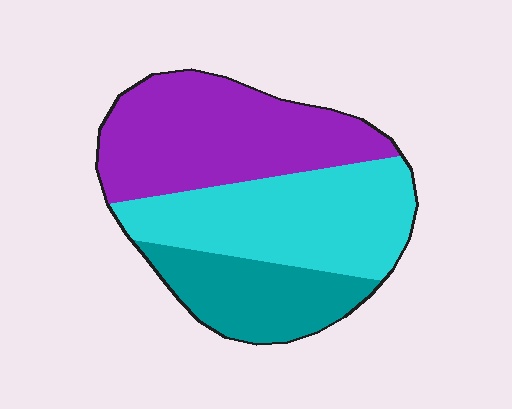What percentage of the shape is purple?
Purple takes up about two fifths (2/5) of the shape.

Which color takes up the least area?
Teal, at roughly 20%.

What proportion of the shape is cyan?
Cyan takes up about three eighths (3/8) of the shape.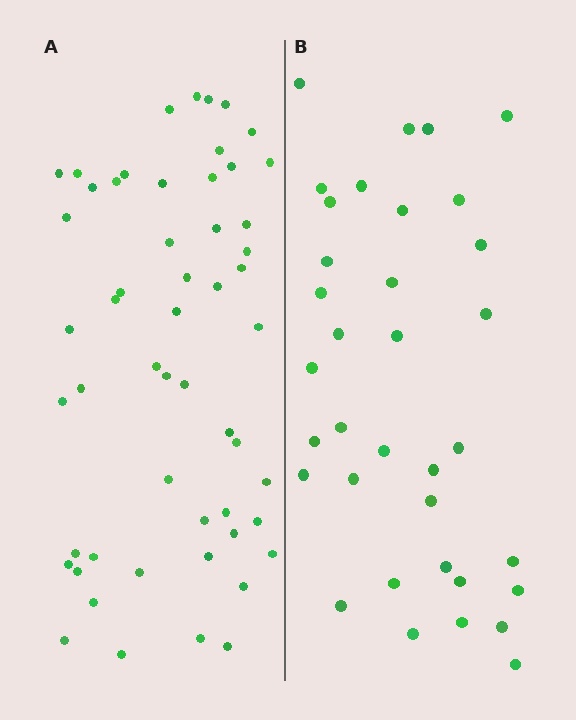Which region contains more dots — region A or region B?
Region A (the left region) has more dots.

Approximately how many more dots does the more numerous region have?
Region A has approximately 20 more dots than region B.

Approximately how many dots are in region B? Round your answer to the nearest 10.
About 40 dots. (The exact count is 35, which rounds to 40.)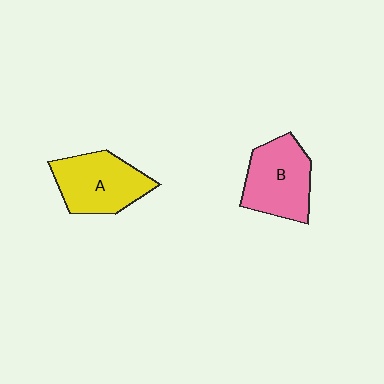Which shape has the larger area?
Shape A (yellow).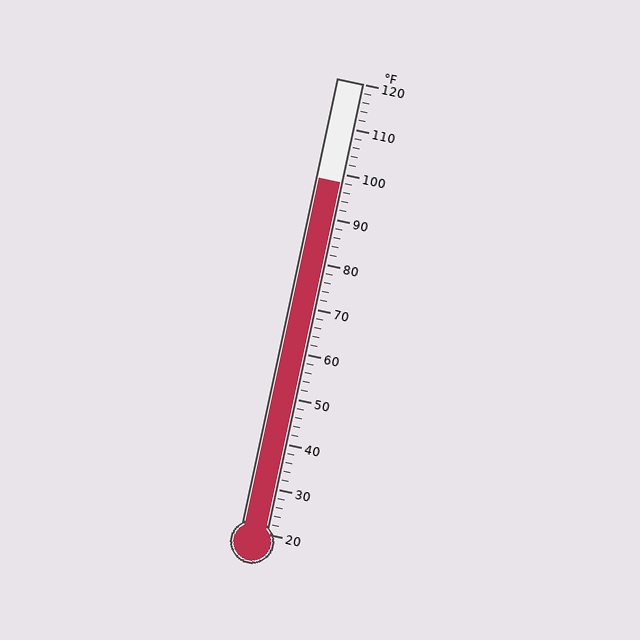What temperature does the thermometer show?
The thermometer shows approximately 98°F.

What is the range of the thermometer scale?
The thermometer scale ranges from 20°F to 120°F.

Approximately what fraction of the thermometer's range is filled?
The thermometer is filled to approximately 80% of its range.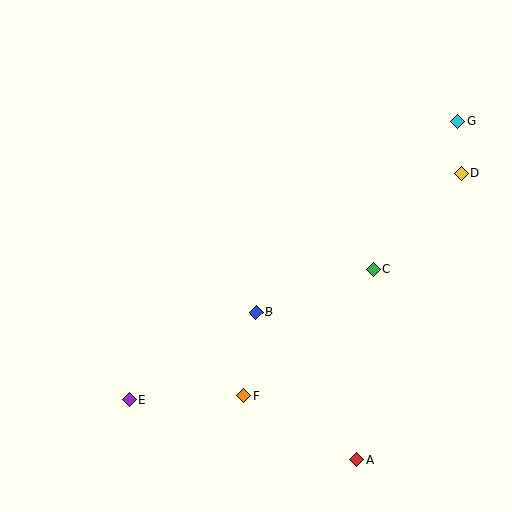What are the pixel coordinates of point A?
Point A is at (357, 460).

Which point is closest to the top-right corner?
Point G is closest to the top-right corner.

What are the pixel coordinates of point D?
Point D is at (461, 173).